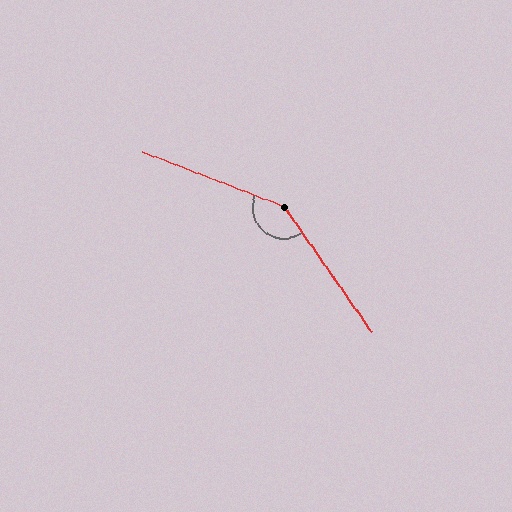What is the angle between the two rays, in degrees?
Approximately 146 degrees.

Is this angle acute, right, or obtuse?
It is obtuse.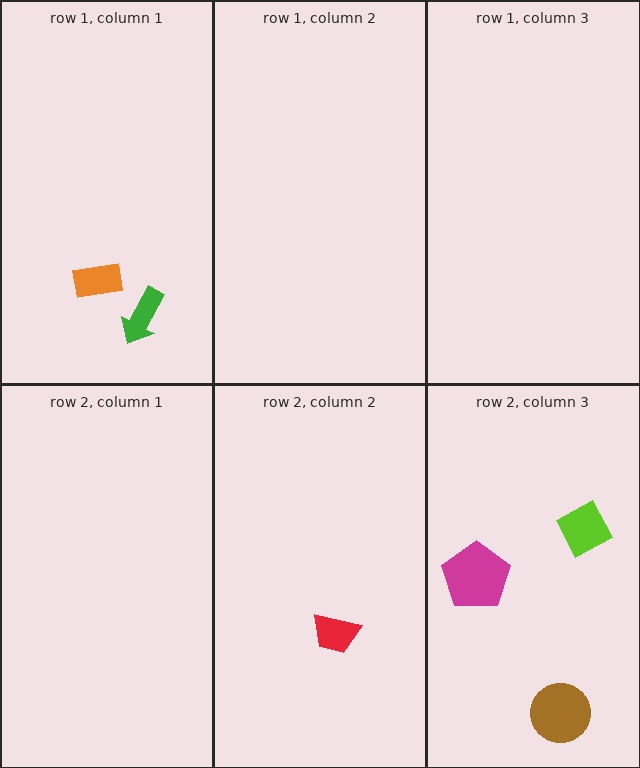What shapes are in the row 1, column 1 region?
The orange rectangle, the green arrow.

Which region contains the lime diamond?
The row 2, column 3 region.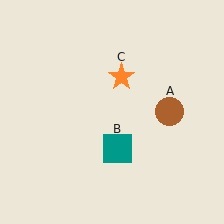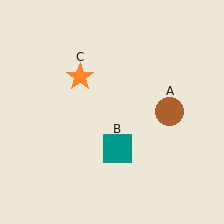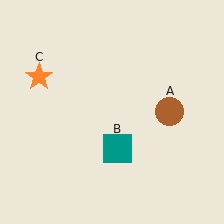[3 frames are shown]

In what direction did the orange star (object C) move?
The orange star (object C) moved left.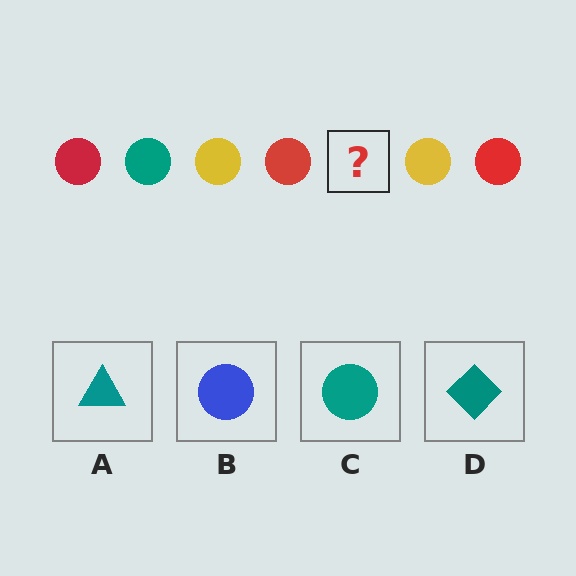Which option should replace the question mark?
Option C.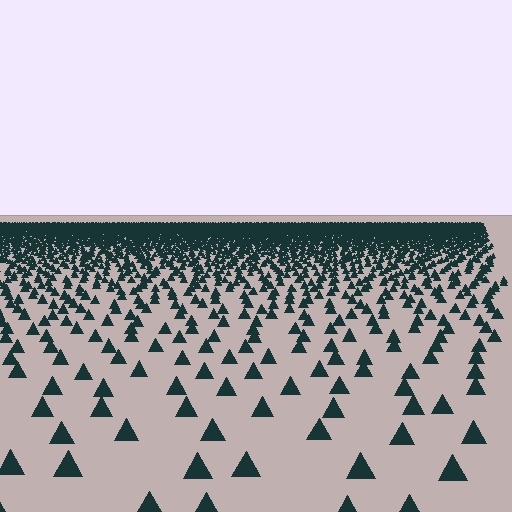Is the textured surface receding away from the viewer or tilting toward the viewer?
The surface is receding away from the viewer. Texture elements get smaller and denser toward the top.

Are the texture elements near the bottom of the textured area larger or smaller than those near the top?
Larger. Near the bottom, elements are closer to the viewer and appear at a bigger on-screen size.